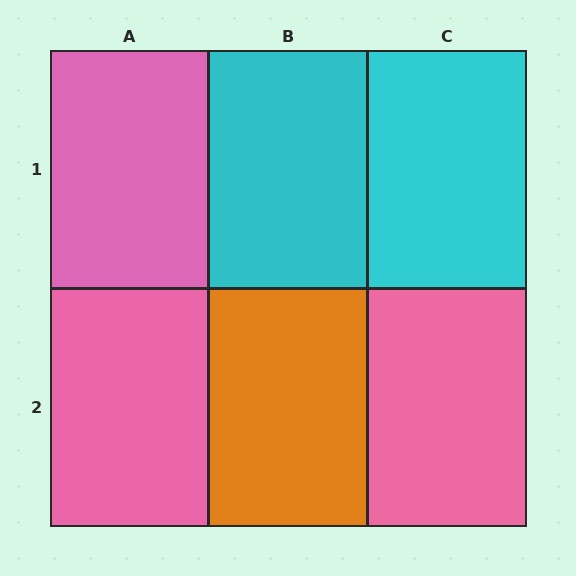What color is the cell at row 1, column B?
Cyan.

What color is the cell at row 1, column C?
Cyan.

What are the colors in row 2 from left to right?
Pink, orange, pink.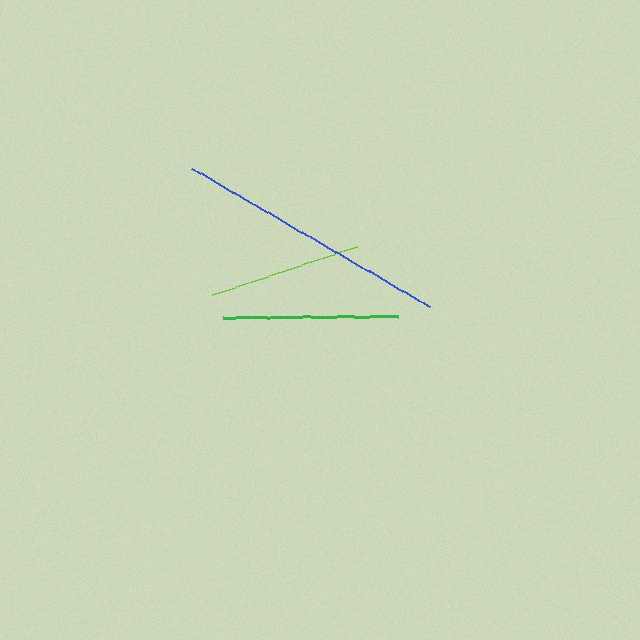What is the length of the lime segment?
The lime segment is approximately 152 pixels long.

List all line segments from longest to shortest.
From longest to shortest: blue, green, lime.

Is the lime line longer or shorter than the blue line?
The blue line is longer than the lime line.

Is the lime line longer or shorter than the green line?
The green line is longer than the lime line.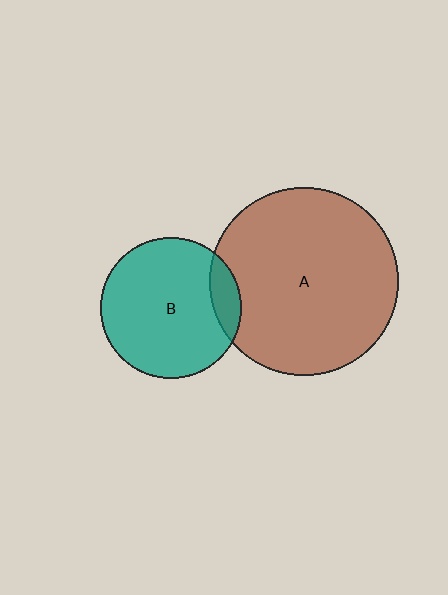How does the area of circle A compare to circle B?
Approximately 1.8 times.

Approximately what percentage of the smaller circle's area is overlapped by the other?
Approximately 10%.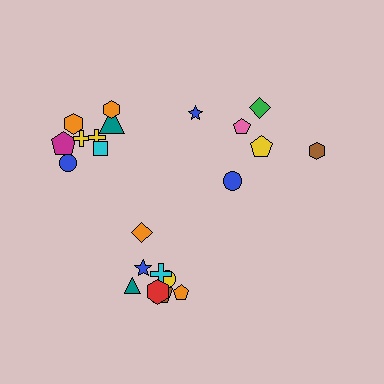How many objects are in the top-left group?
There are 8 objects.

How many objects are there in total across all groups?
There are 22 objects.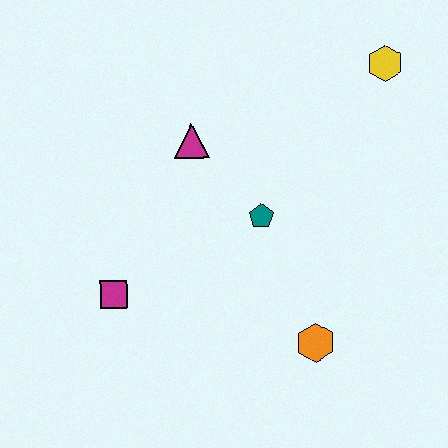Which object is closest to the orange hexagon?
The teal pentagon is closest to the orange hexagon.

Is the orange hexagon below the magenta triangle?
Yes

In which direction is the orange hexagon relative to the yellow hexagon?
The orange hexagon is below the yellow hexagon.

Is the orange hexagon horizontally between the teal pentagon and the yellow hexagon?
Yes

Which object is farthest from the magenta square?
The yellow hexagon is farthest from the magenta square.